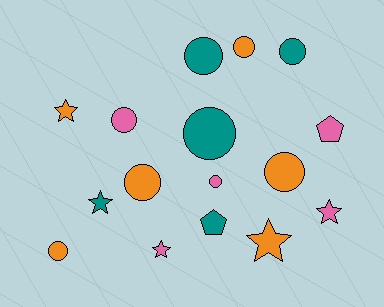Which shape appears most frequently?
Circle, with 9 objects.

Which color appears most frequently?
Orange, with 6 objects.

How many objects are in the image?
There are 16 objects.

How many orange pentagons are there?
There are no orange pentagons.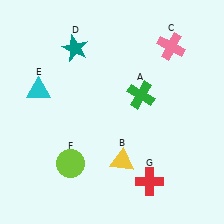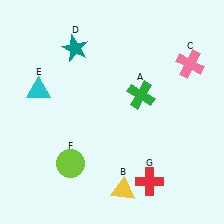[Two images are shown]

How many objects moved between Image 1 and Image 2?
2 objects moved between the two images.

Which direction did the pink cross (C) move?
The pink cross (C) moved right.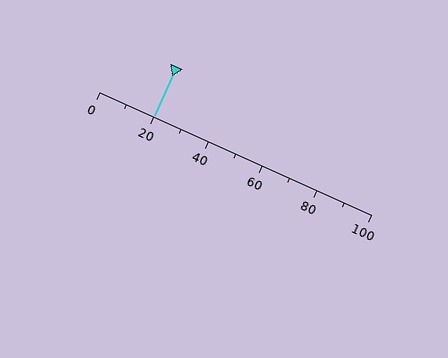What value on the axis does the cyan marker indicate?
The marker indicates approximately 20.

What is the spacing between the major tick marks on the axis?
The major ticks are spaced 20 apart.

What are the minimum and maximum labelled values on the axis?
The axis runs from 0 to 100.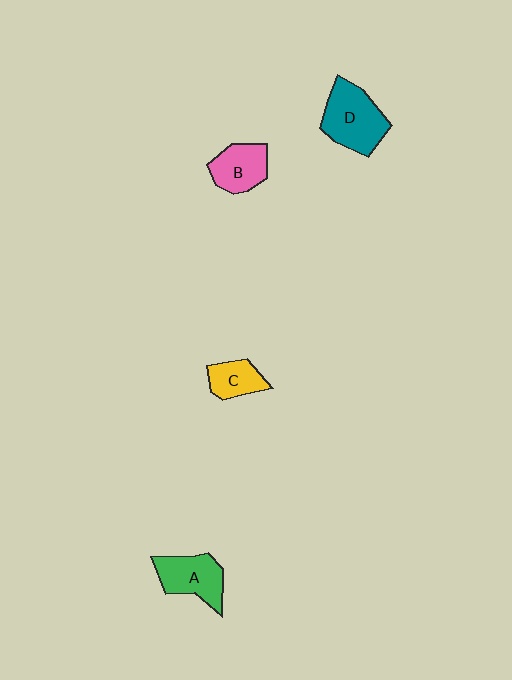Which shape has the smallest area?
Shape C (yellow).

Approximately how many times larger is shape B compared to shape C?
Approximately 1.3 times.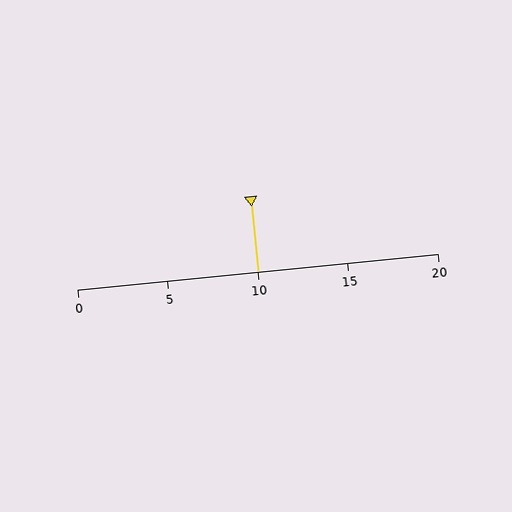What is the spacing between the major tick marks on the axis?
The major ticks are spaced 5 apart.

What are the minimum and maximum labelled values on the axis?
The axis runs from 0 to 20.